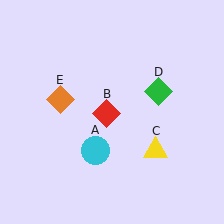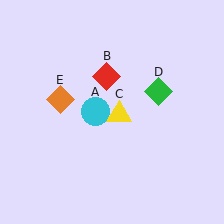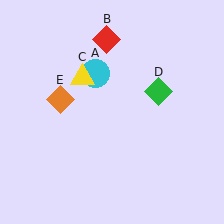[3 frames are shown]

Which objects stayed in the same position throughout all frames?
Green diamond (object D) and orange diamond (object E) remained stationary.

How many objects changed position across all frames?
3 objects changed position: cyan circle (object A), red diamond (object B), yellow triangle (object C).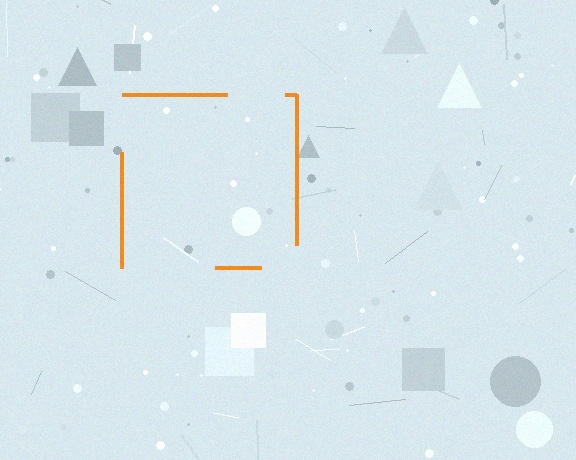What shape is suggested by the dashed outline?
The dashed outline suggests a square.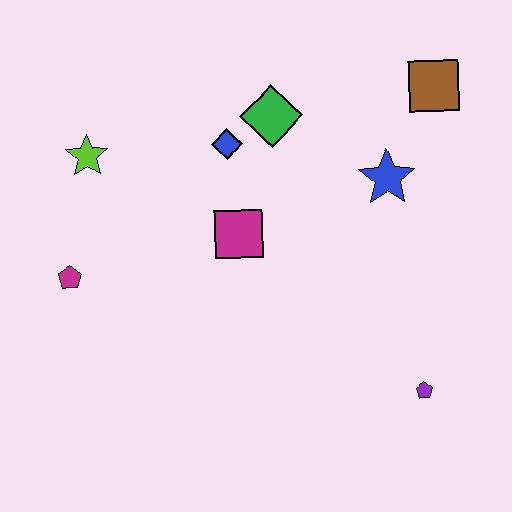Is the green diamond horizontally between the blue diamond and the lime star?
No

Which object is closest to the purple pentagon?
The blue star is closest to the purple pentagon.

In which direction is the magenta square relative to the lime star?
The magenta square is to the right of the lime star.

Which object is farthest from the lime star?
The purple pentagon is farthest from the lime star.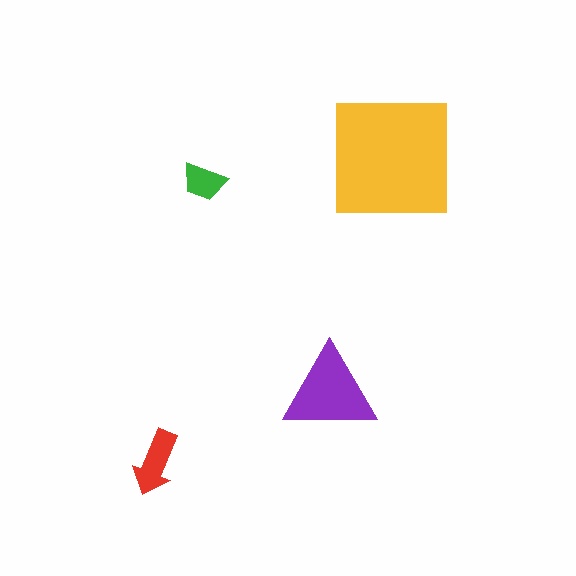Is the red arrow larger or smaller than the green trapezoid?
Larger.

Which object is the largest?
The yellow square.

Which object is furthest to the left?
The red arrow is leftmost.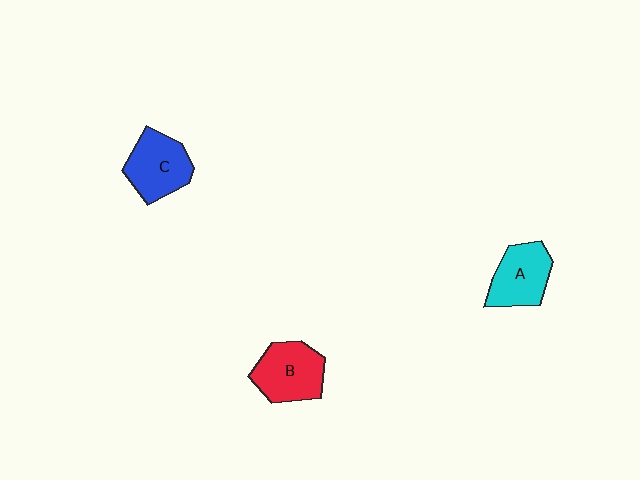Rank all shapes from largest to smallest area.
From largest to smallest: B (red), C (blue), A (cyan).